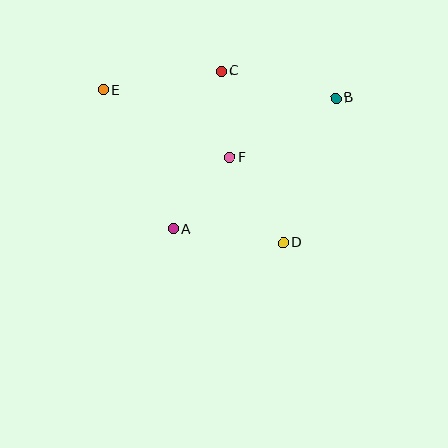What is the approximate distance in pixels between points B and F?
The distance between B and F is approximately 122 pixels.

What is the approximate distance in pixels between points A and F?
The distance between A and F is approximately 91 pixels.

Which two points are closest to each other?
Points C and F are closest to each other.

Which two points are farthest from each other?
Points D and E are farthest from each other.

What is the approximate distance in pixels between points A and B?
The distance between A and B is approximately 209 pixels.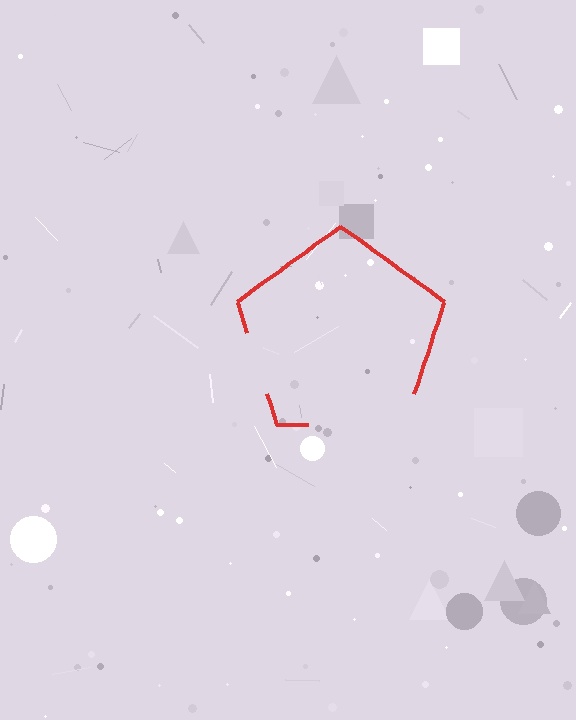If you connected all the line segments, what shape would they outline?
They would outline a pentagon.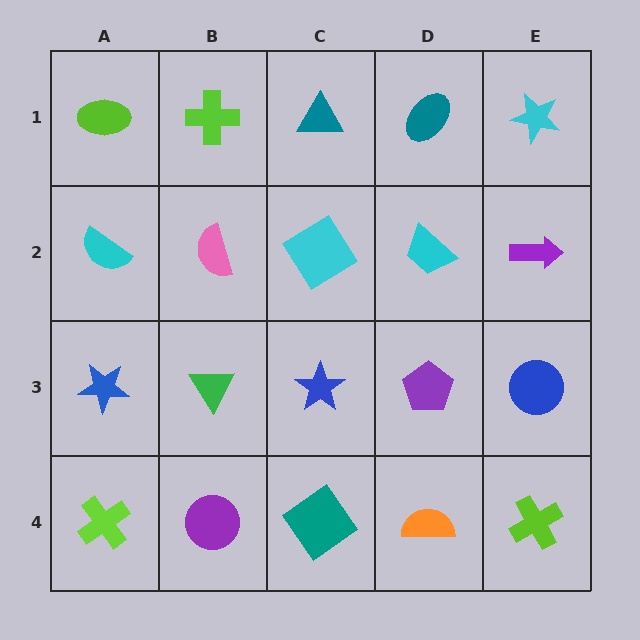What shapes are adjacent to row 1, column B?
A pink semicircle (row 2, column B), a lime ellipse (row 1, column A), a teal triangle (row 1, column C).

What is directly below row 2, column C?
A blue star.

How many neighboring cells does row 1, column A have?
2.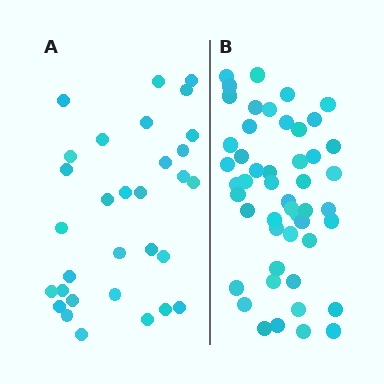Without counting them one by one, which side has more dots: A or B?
Region B (the right region) has more dots.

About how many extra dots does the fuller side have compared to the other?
Region B has approximately 20 more dots than region A.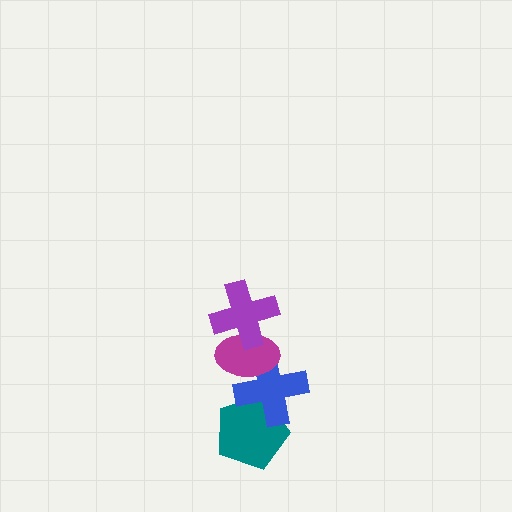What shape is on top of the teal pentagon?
The blue cross is on top of the teal pentagon.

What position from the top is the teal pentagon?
The teal pentagon is 4th from the top.